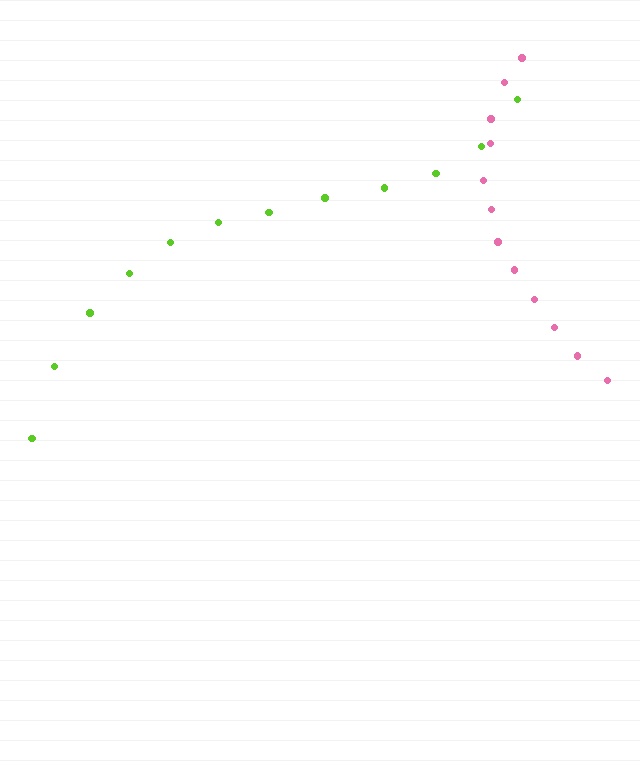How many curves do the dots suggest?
There are 2 distinct paths.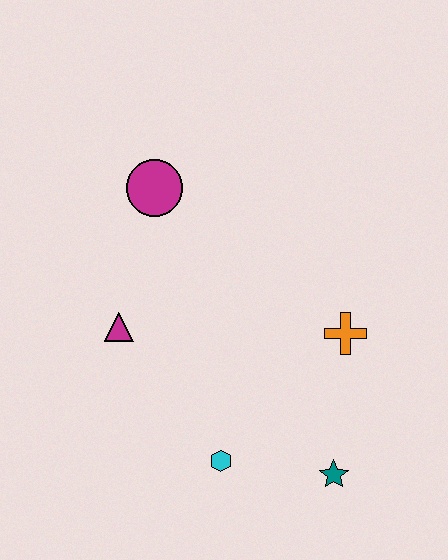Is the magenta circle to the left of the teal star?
Yes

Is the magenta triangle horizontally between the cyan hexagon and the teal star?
No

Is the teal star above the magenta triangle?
No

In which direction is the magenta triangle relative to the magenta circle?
The magenta triangle is below the magenta circle.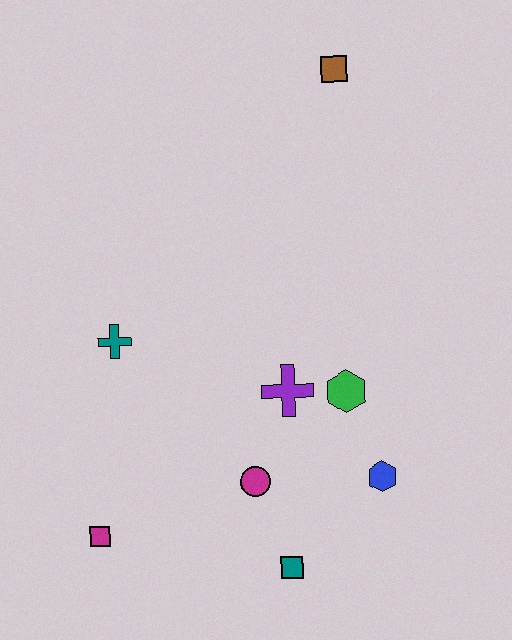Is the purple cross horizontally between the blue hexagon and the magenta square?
Yes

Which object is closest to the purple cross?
The green hexagon is closest to the purple cross.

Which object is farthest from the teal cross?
The brown square is farthest from the teal cross.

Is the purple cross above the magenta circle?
Yes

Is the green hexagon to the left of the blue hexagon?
Yes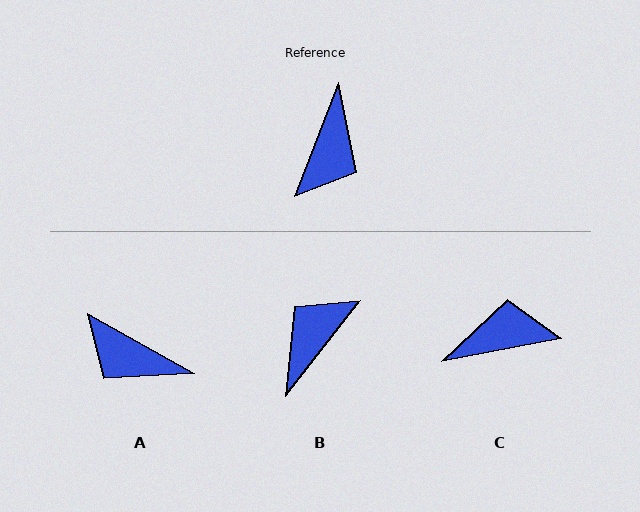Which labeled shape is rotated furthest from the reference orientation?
B, about 163 degrees away.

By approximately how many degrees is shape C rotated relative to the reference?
Approximately 122 degrees counter-clockwise.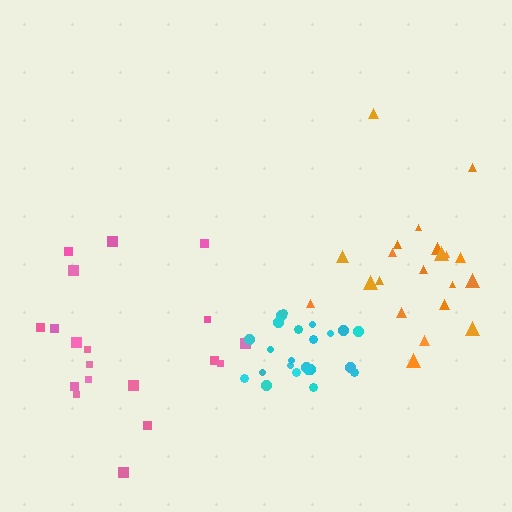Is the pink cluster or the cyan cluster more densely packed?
Cyan.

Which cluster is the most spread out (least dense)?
Pink.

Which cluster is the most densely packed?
Cyan.